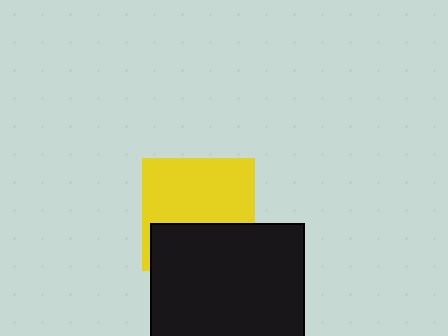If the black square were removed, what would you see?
You would see the complete yellow square.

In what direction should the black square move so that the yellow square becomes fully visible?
The black square should move down. That is the shortest direction to clear the overlap and leave the yellow square fully visible.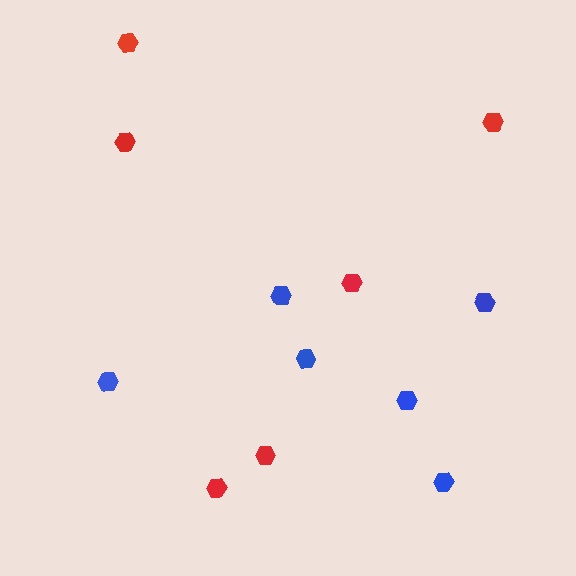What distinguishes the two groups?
There are 2 groups: one group of blue hexagons (6) and one group of red hexagons (6).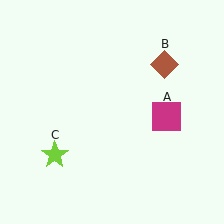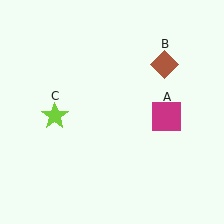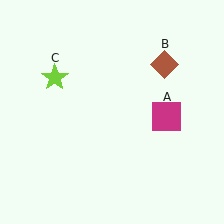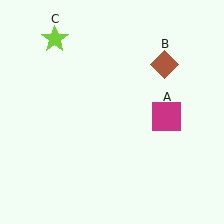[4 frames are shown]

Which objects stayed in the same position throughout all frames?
Magenta square (object A) and brown diamond (object B) remained stationary.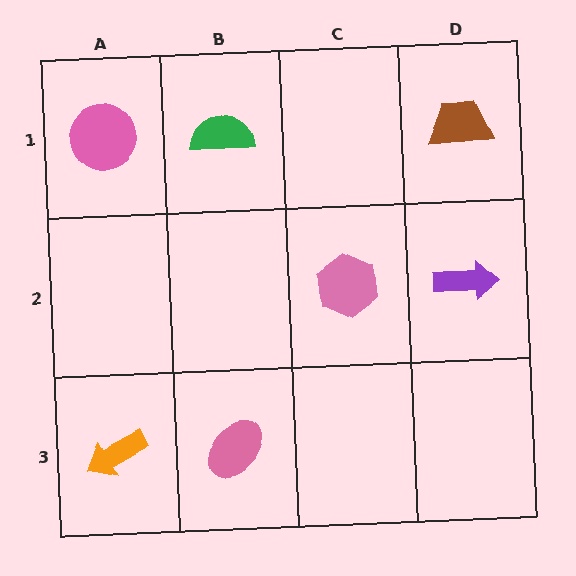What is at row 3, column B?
A pink ellipse.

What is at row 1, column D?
A brown trapezoid.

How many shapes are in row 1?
3 shapes.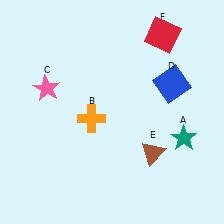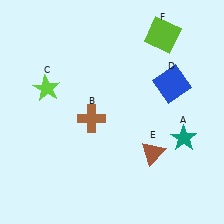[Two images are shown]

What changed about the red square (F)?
In Image 1, F is red. In Image 2, it changed to lime.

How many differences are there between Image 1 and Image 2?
There are 3 differences between the two images.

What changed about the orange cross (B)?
In Image 1, B is orange. In Image 2, it changed to brown.